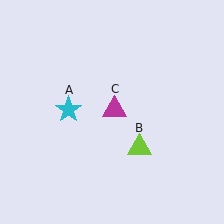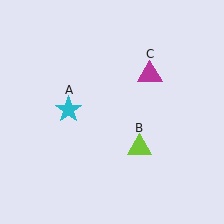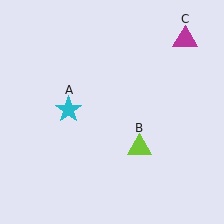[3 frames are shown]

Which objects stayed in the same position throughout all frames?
Cyan star (object A) and lime triangle (object B) remained stationary.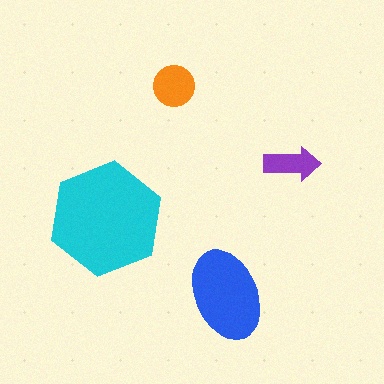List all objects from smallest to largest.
The purple arrow, the orange circle, the blue ellipse, the cyan hexagon.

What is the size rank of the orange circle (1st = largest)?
3rd.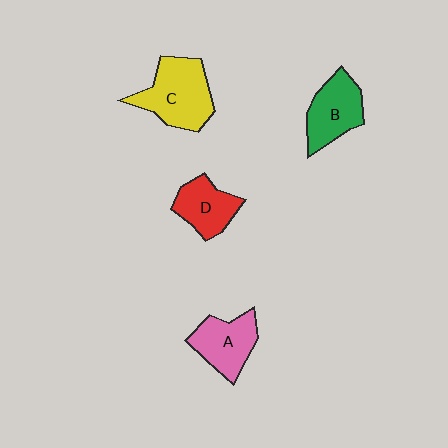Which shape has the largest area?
Shape C (yellow).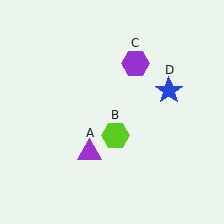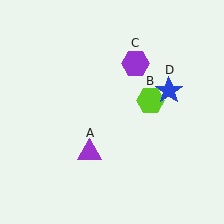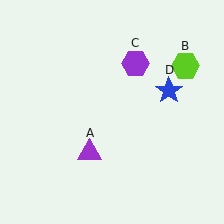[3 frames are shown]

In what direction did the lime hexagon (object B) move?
The lime hexagon (object B) moved up and to the right.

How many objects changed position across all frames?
1 object changed position: lime hexagon (object B).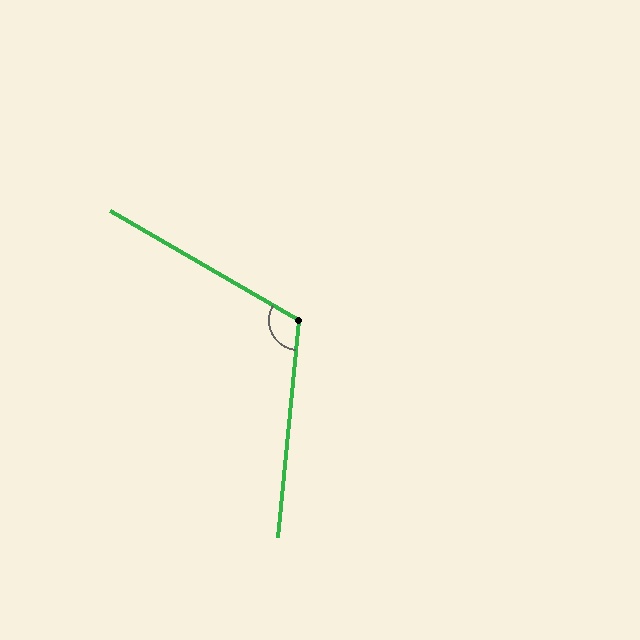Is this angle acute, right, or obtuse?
It is obtuse.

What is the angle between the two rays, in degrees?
Approximately 115 degrees.